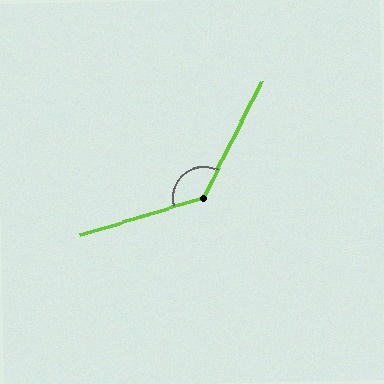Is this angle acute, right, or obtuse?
It is obtuse.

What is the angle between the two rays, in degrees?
Approximately 133 degrees.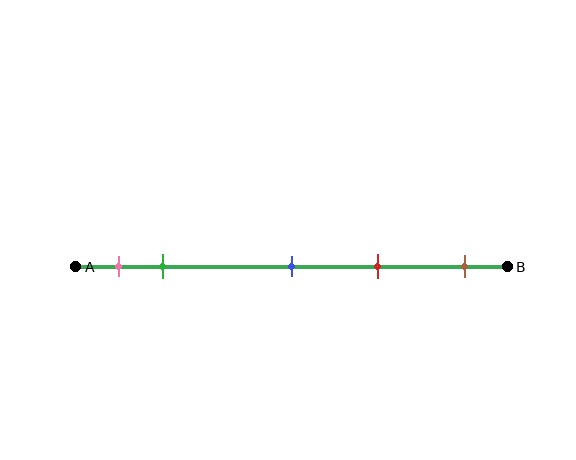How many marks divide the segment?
There are 5 marks dividing the segment.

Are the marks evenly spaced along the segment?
No, the marks are not evenly spaced.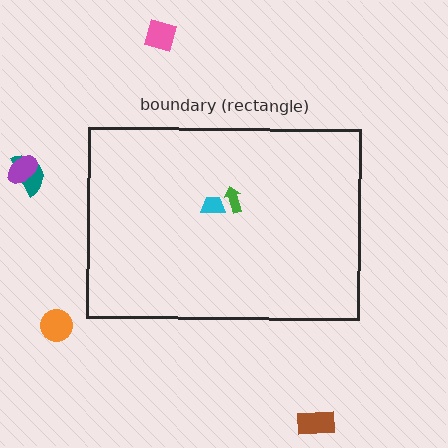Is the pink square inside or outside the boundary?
Outside.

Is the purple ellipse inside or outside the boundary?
Outside.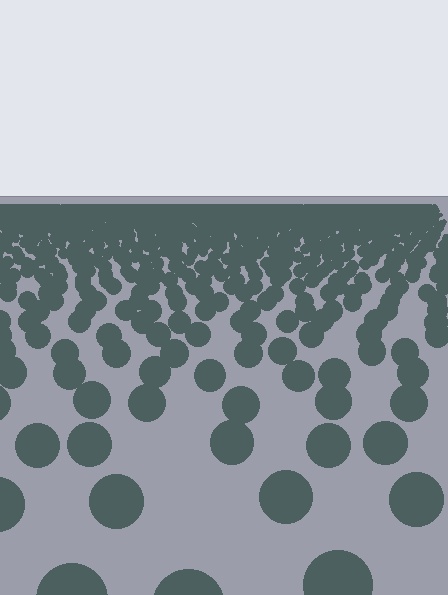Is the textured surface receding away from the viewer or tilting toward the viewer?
The surface is receding away from the viewer. Texture elements get smaller and denser toward the top.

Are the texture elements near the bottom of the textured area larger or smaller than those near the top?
Larger. Near the bottom, elements are closer to the viewer and appear at a bigger on-screen size.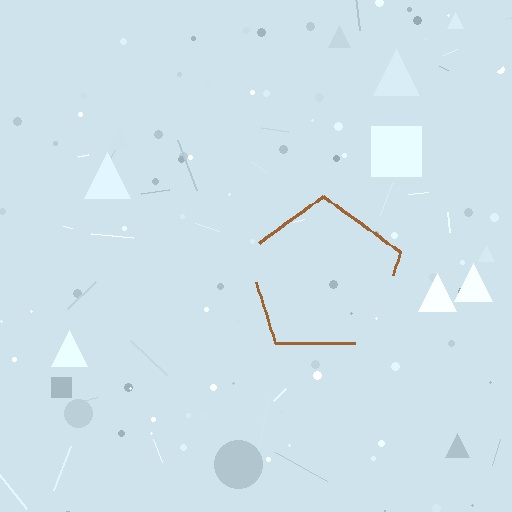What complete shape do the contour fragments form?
The contour fragments form a pentagon.